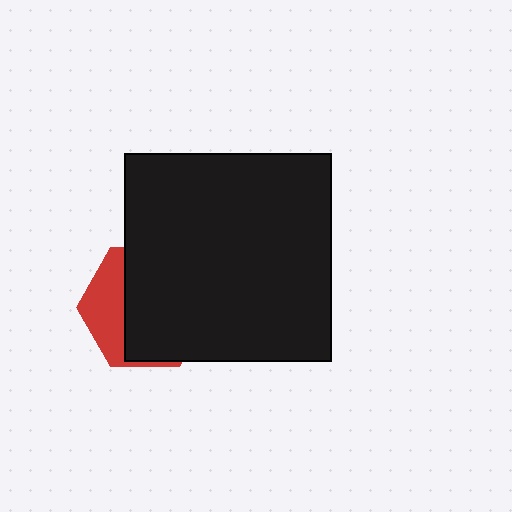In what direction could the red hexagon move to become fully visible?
The red hexagon could move left. That would shift it out from behind the black square entirely.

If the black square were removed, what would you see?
You would see the complete red hexagon.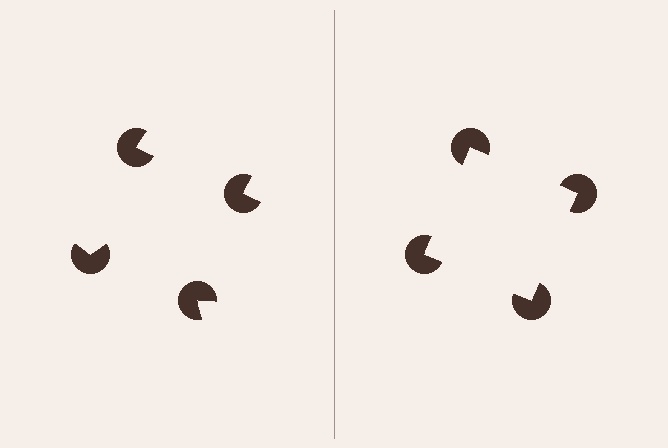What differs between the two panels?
The pac-man discs are positioned identically on both sides; only the wedge orientations differ. On the right they align to a square; on the left they are misaligned.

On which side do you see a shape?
An illusory square appears on the right side. On the left side the wedge cuts are rotated, so no coherent shape forms.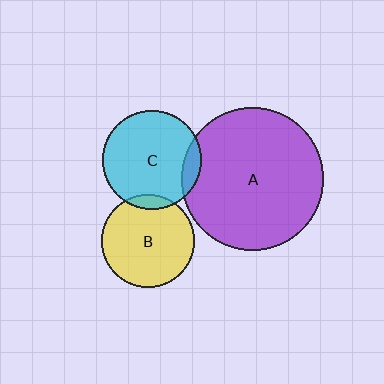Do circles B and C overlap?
Yes.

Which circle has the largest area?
Circle A (purple).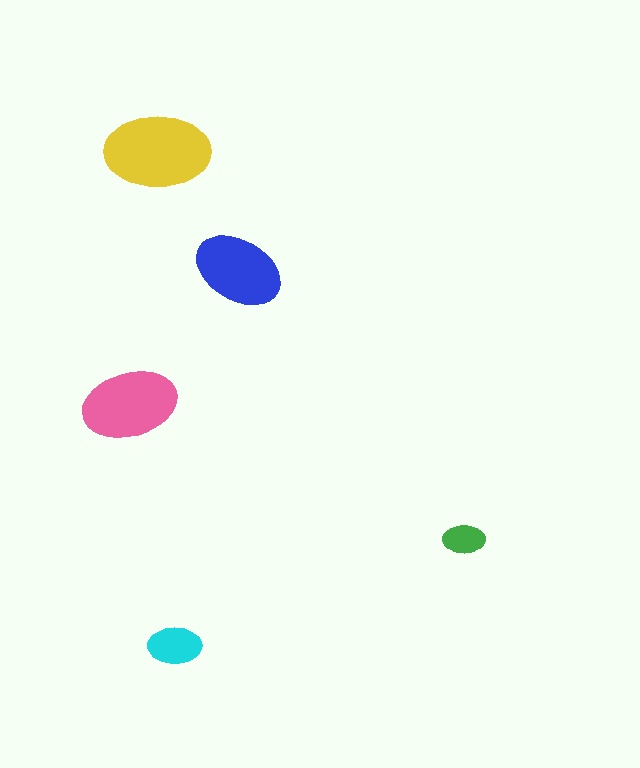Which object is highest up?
The yellow ellipse is topmost.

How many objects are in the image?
There are 5 objects in the image.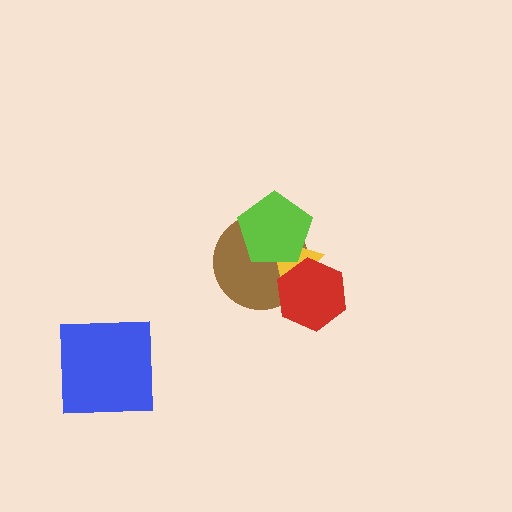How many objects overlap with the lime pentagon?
2 objects overlap with the lime pentagon.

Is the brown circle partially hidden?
Yes, it is partially covered by another shape.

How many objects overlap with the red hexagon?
2 objects overlap with the red hexagon.